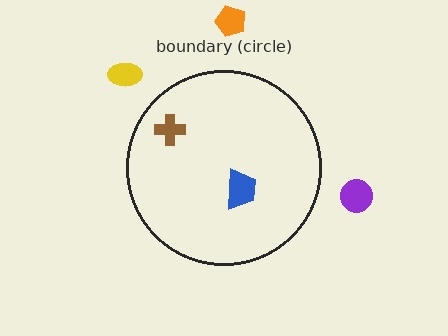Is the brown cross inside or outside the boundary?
Inside.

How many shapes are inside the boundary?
2 inside, 3 outside.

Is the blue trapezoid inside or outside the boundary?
Inside.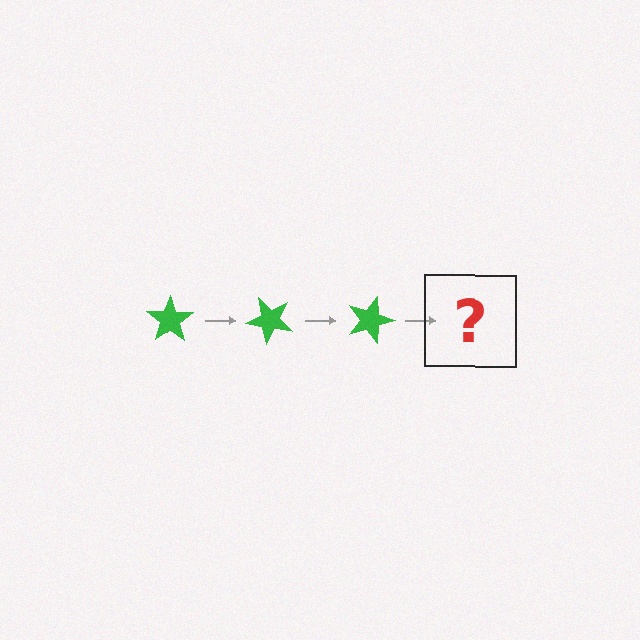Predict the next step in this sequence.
The next step is a green star rotated 135 degrees.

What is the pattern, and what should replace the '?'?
The pattern is that the star rotates 45 degrees each step. The '?' should be a green star rotated 135 degrees.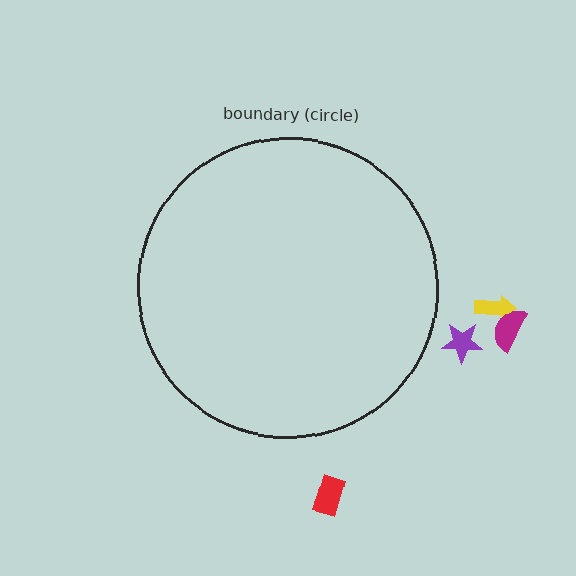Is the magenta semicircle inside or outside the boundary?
Outside.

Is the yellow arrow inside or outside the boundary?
Outside.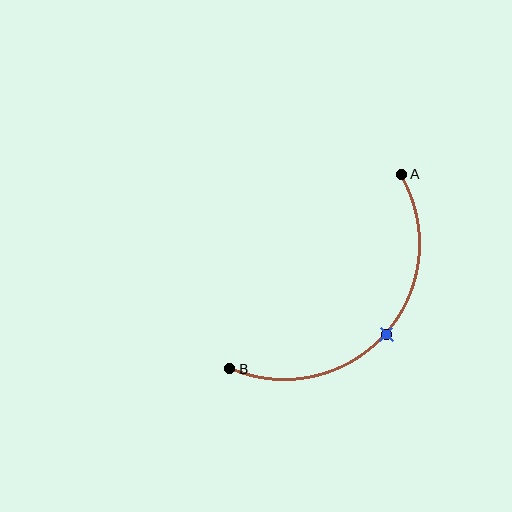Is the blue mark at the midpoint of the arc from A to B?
Yes. The blue mark lies on the arc at equal arc-length from both A and B — it is the arc midpoint.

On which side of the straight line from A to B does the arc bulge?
The arc bulges below and to the right of the straight line connecting A and B.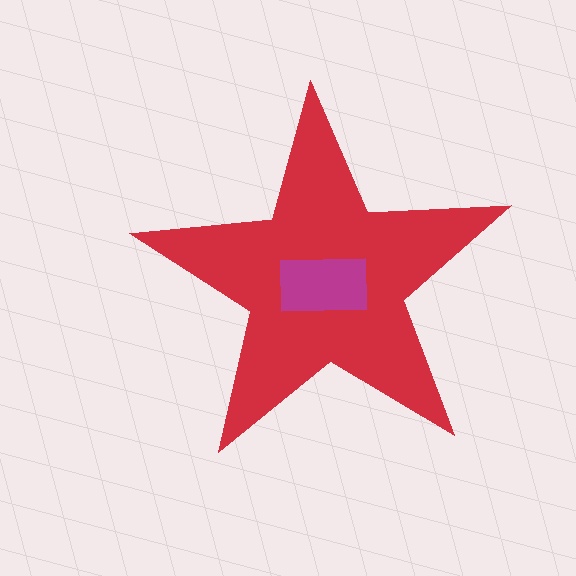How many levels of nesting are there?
2.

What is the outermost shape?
The red star.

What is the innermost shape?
The magenta rectangle.